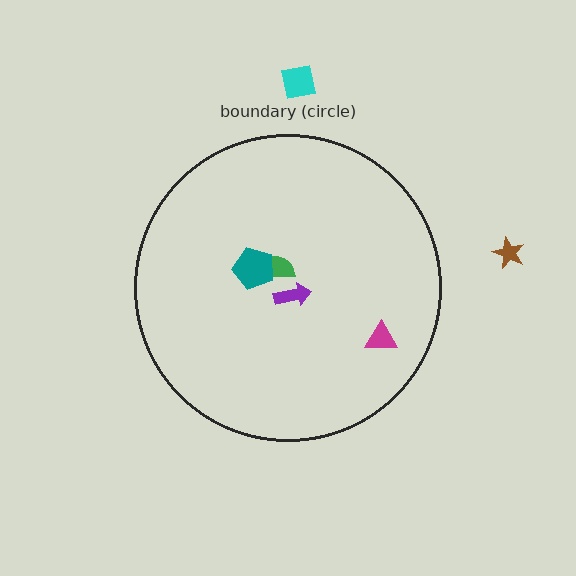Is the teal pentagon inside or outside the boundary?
Inside.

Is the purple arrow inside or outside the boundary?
Inside.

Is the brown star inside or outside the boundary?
Outside.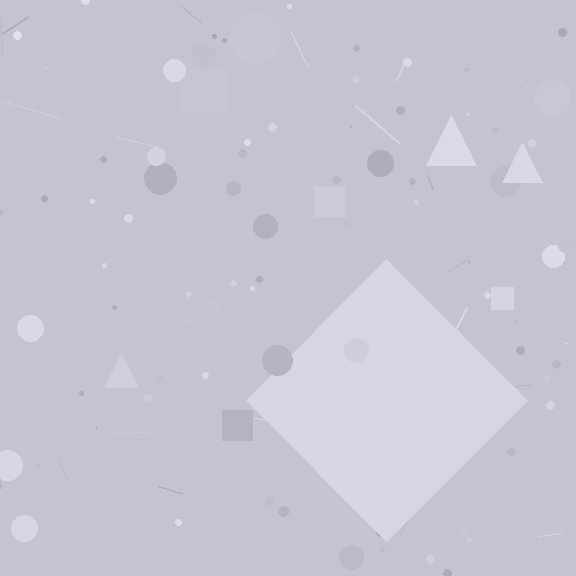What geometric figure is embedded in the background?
A diamond is embedded in the background.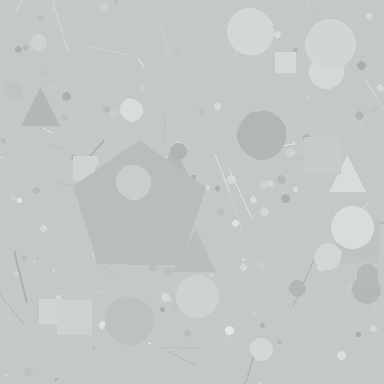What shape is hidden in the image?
A pentagon is hidden in the image.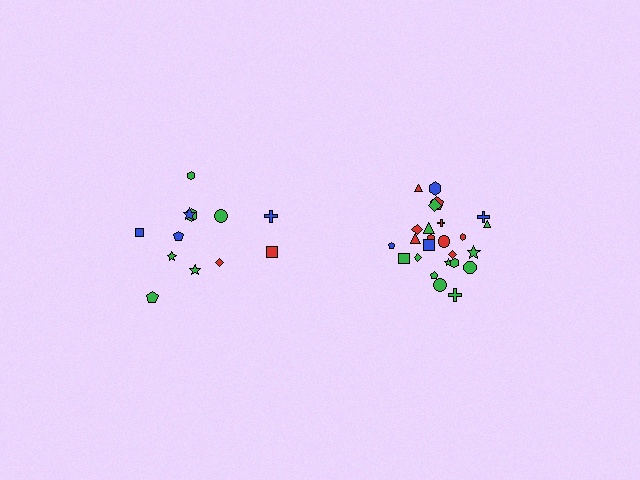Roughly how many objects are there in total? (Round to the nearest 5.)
Roughly 35 objects in total.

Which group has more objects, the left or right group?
The right group.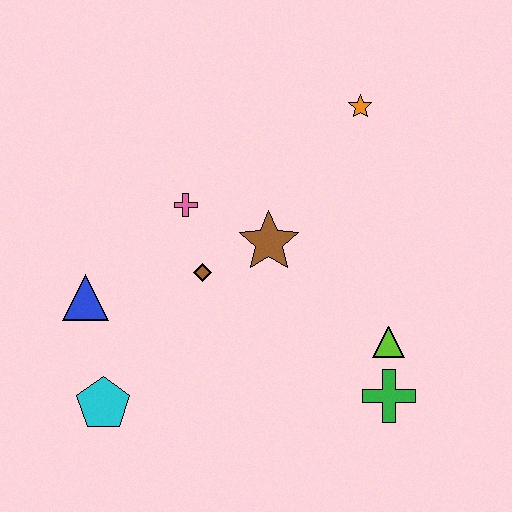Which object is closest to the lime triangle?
The green cross is closest to the lime triangle.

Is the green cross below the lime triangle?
Yes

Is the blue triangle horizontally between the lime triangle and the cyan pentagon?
No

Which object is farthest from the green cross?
The blue triangle is farthest from the green cross.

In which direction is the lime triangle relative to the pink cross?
The lime triangle is to the right of the pink cross.